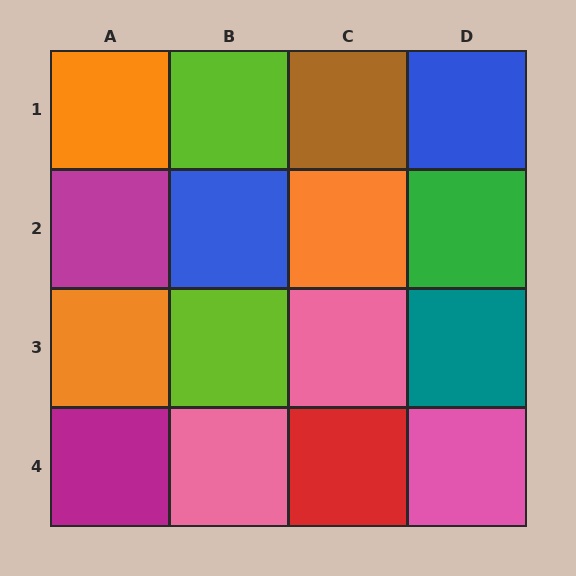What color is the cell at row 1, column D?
Blue.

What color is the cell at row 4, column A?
Magenta.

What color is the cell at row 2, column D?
Green.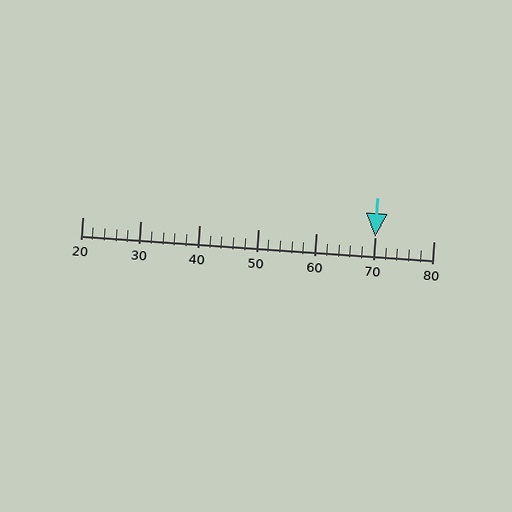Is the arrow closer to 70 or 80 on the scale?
The arrow is closer to 70.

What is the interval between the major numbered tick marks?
The major tick marks are spaced 10 units apart.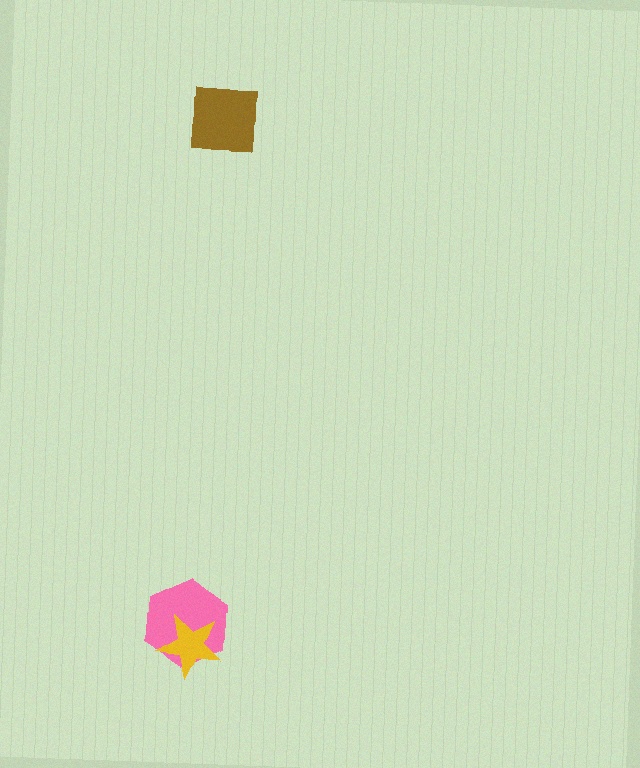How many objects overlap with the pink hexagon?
1 object overlaps with the pink hexagon.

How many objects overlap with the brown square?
0 objects overlap with the brown square.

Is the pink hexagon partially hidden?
Yes, it is partially covered by another shape.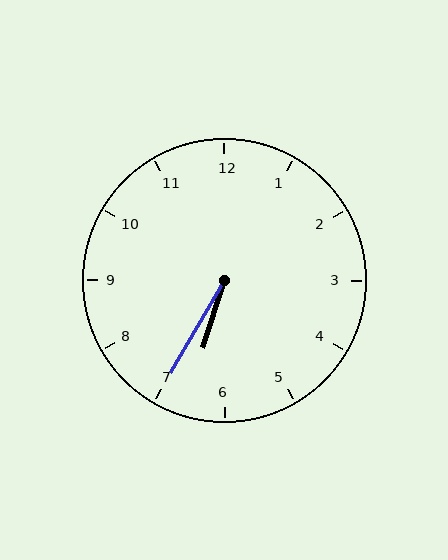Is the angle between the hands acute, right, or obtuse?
It is acute.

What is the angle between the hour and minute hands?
Approximately 12 degrees.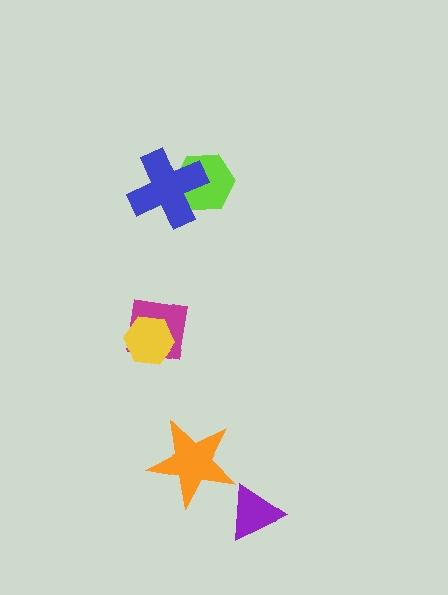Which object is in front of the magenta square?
The yellow hexagon is in front of the magenta square.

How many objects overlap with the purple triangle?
0 objects overlap with the purple triangle.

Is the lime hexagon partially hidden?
Yes, it is partially covered by another shape.